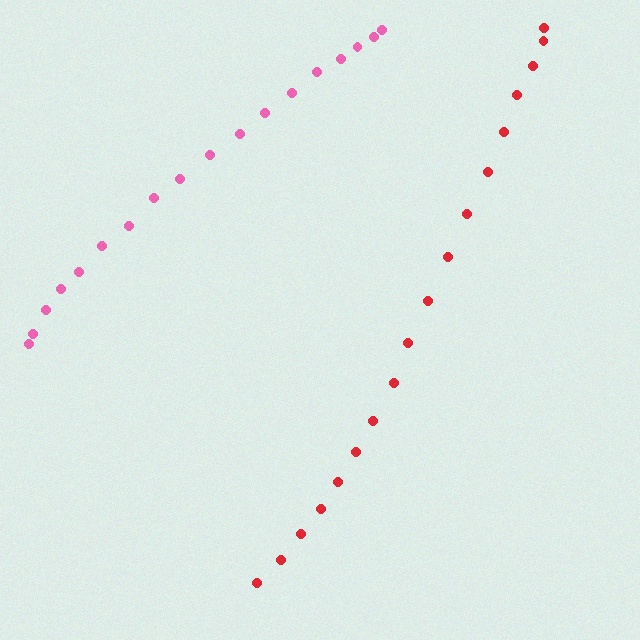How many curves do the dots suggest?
There are 2 distinct paths.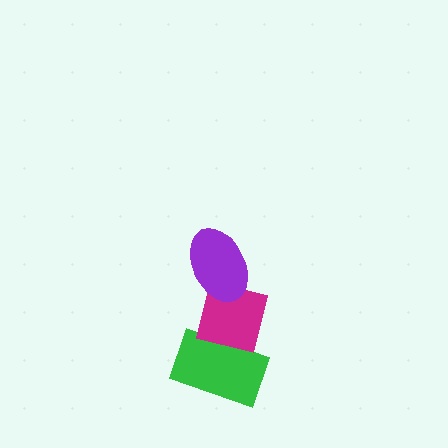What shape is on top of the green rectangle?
The magenta square is on top of the green rectangle.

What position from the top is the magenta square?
The magenta square is 2nd from the top.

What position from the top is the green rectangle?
The green rectangle is 3rd from the top.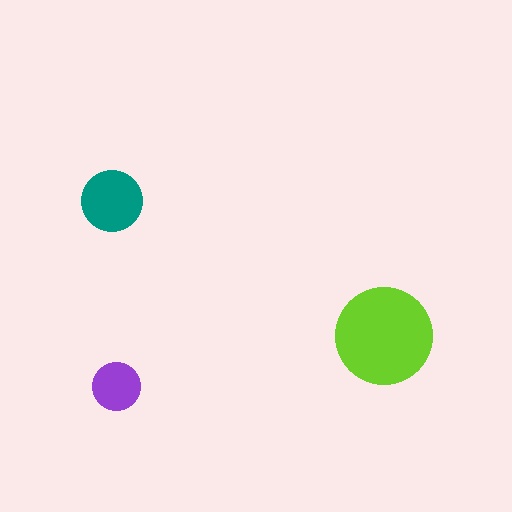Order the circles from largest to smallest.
the lime one, the teal one, the purple one.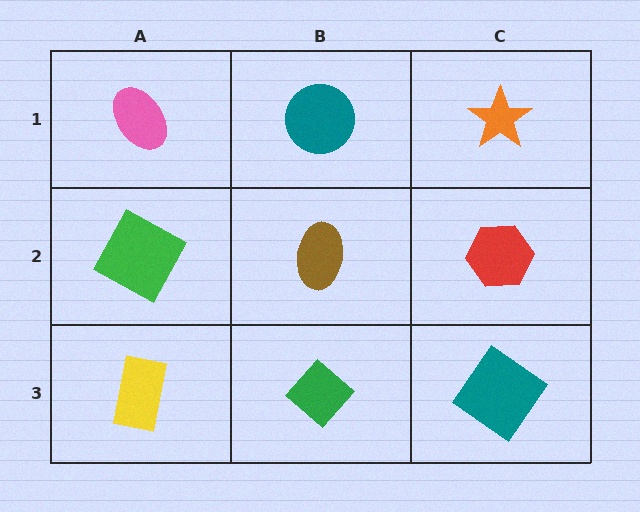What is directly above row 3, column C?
A red hexagon.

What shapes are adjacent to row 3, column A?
A green square (row 2, column A), a green diamond (row 3, column B).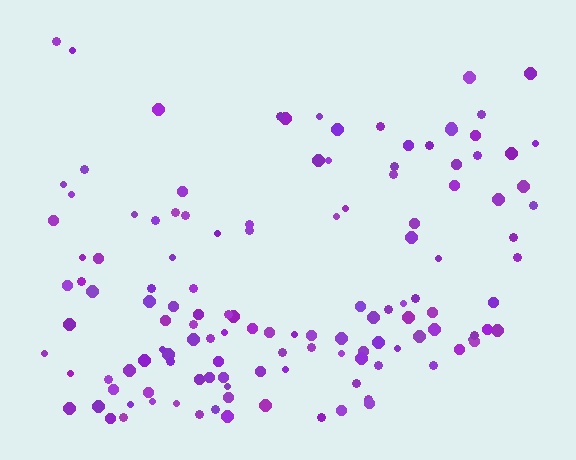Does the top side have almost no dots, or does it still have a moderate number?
Still a moderate number, just noticeably fewer than the bottom.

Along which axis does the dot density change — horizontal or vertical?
Vertical.